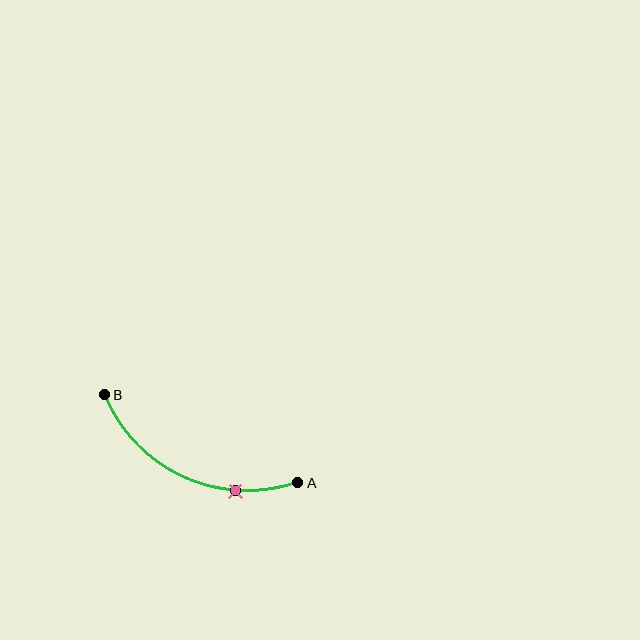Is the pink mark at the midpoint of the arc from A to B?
No. The pink mark lies on the arc but is closer to endpoint A. The arc midpoint would be at the point on the curve equidistant along the arc from both A and B.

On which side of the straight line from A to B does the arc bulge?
The arc bulges below the straight line connecting A and B.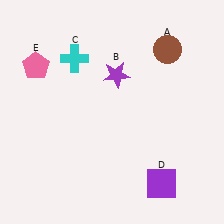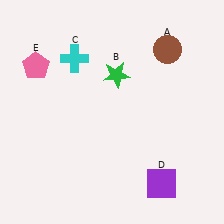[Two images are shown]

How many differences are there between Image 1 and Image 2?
There is 1 difference between the two images.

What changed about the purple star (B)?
In Image 1, B is purple. In Image 2, it changed to green.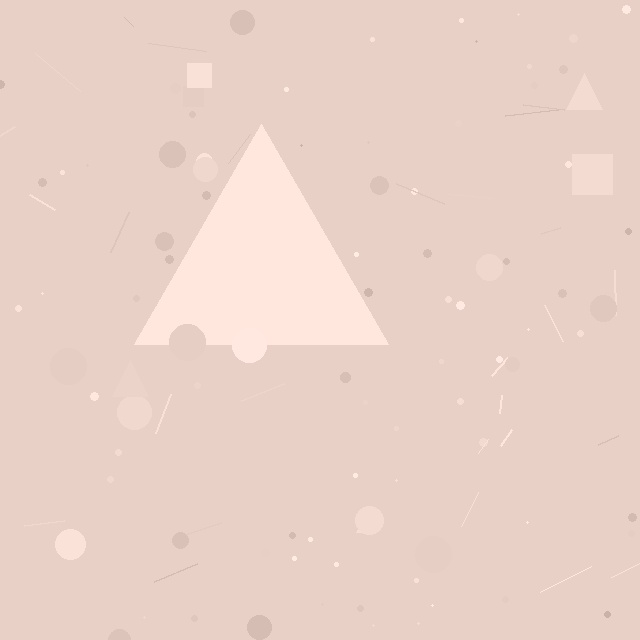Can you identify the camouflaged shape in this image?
The camouflaged shape is a triangle.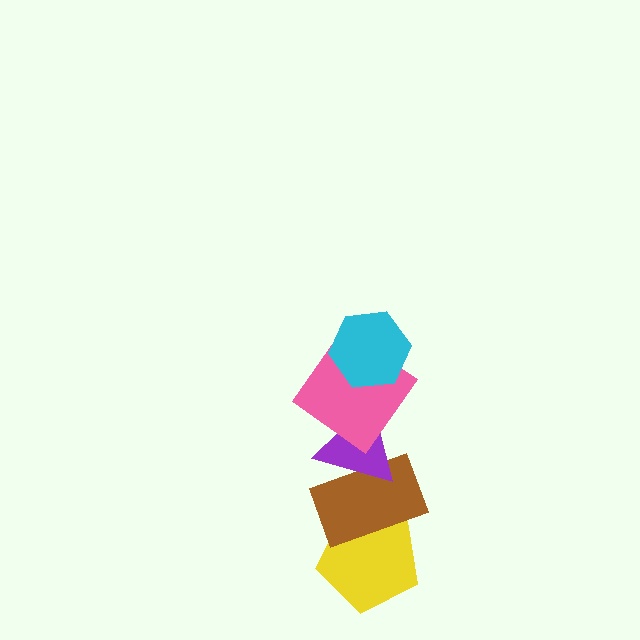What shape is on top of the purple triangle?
The pink diamond is on top of the purple triangle.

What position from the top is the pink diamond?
The pink diamond is 2nd from the top.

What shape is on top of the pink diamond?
The cyan hexagon is on top of the pink diamond.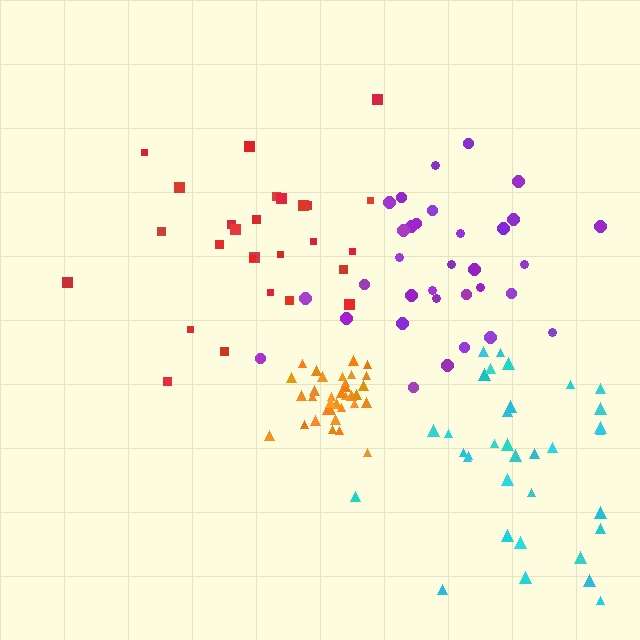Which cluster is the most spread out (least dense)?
Red.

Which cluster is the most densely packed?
Orange.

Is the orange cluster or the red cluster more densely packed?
Orange.